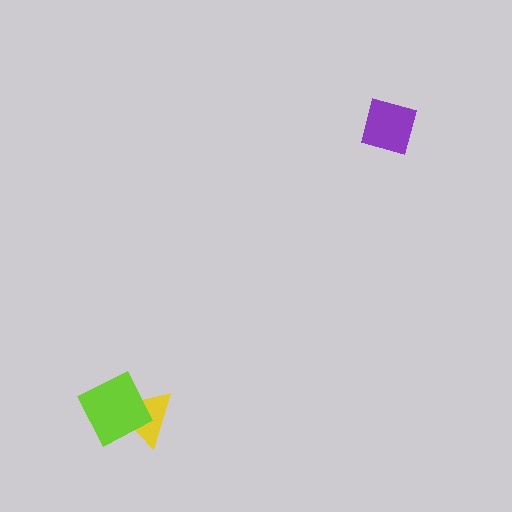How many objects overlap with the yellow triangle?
1 object overlaps with the yellow triangle.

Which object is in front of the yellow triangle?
The lime diamond is in front of the yellow triangle.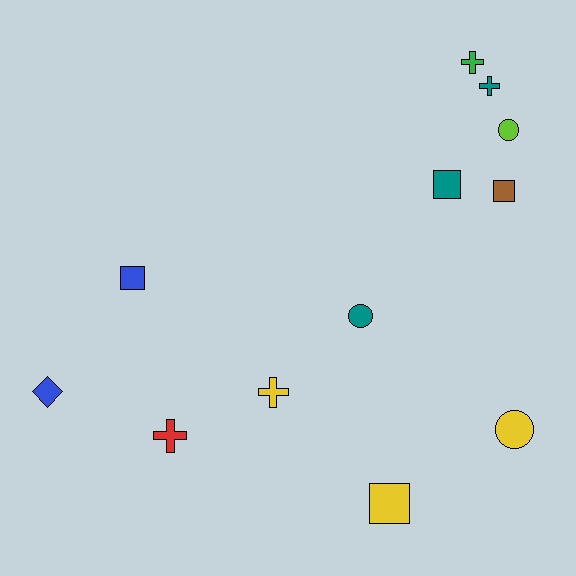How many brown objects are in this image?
There is 1 brown object.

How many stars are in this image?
There are no stars.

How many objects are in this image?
There are 12 objects.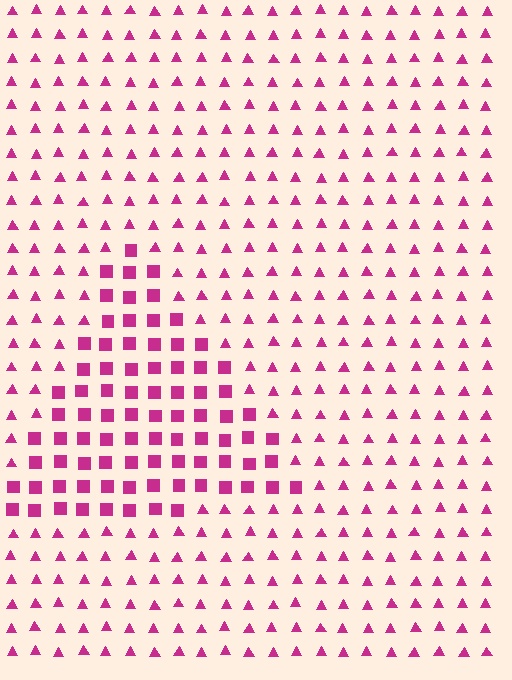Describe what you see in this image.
The image is filled with small magenta elements arranged in a uniform grid. A triangle-shaped region contains squares, while the surrounding area contains triangles. The boundary is defined purely by the change in element shape.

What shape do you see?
I see a triangle.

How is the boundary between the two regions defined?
The boundary is defined by a change in element shape: squares inside vs. triangles outside. All elements share the same color and spacing.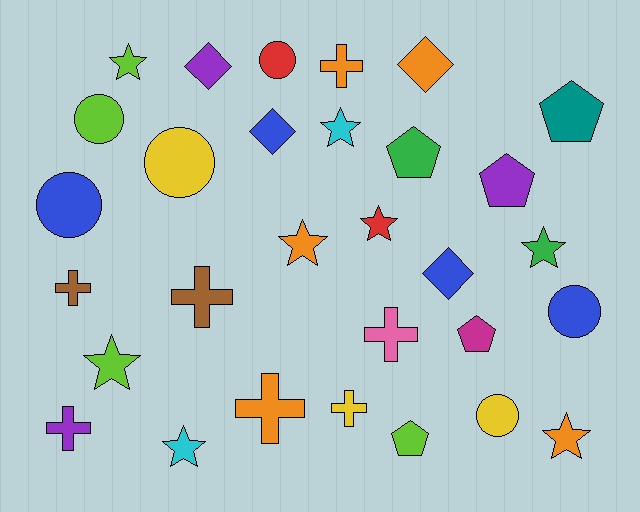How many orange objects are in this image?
There are 5 orange objects.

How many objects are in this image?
There are 30 objects.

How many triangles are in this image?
There are no triangles.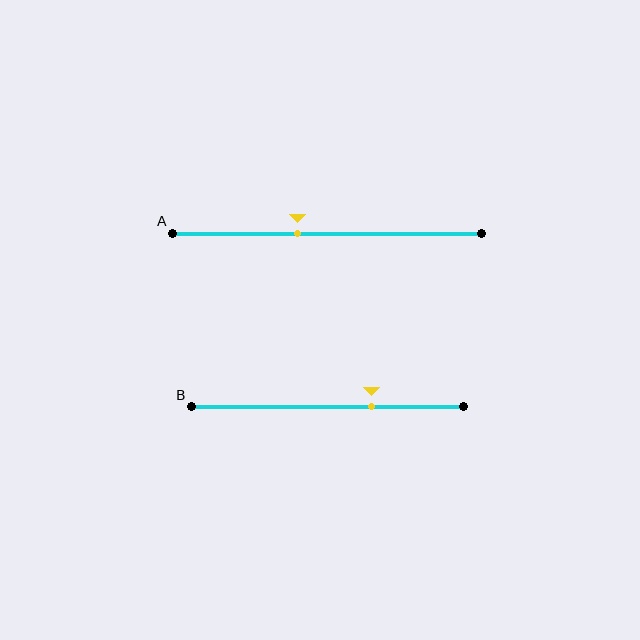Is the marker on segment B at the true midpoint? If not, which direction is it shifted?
No, the marker on segment B is shifted to the right by about 16% of the segment length.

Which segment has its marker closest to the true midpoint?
Segment A has its marker closest to the true midpoint.